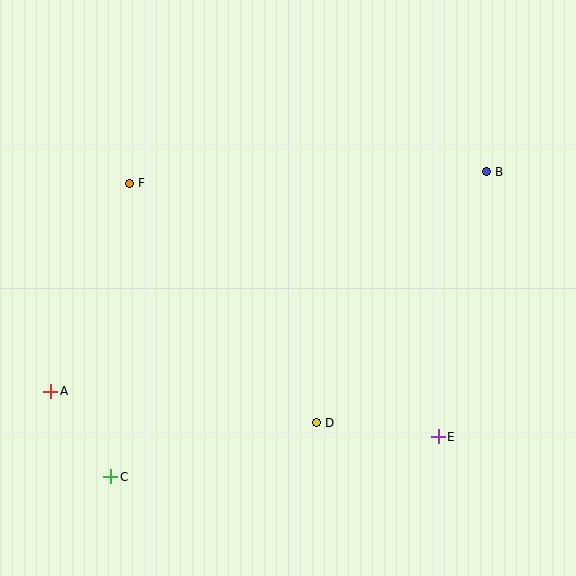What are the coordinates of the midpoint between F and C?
The midpoint between F and C is at (120, 330).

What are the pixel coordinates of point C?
Point C is at (111, 477).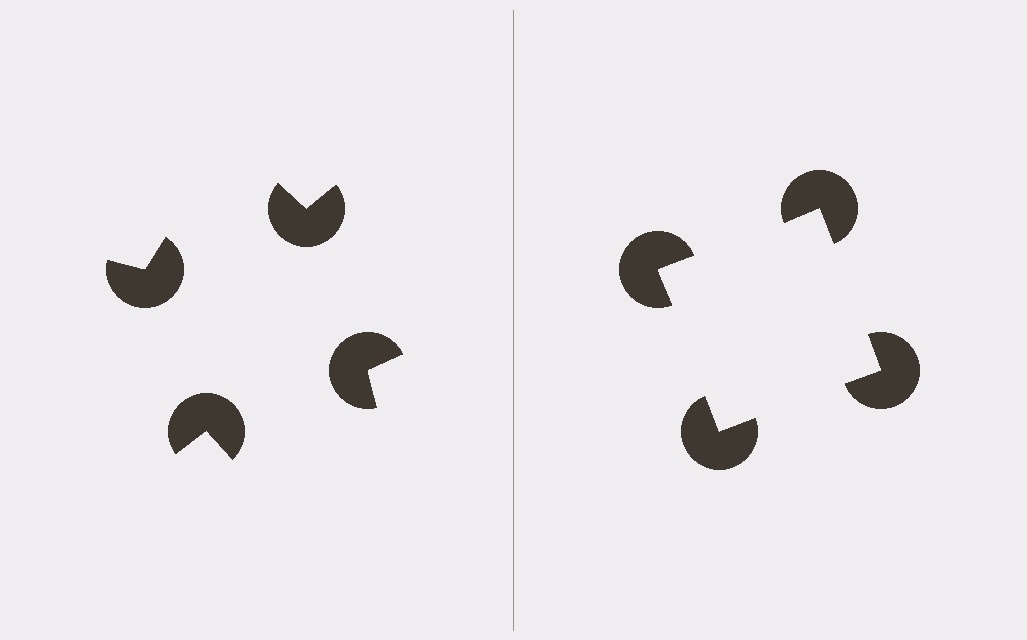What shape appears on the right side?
An illusory square.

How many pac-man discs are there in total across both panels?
8 — 4 on each side.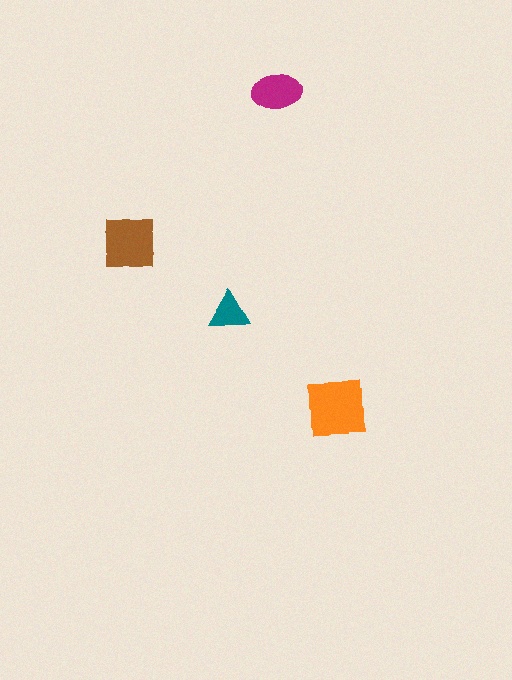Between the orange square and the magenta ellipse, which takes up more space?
The orange square.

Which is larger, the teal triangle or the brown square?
The brown square.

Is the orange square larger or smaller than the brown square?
Larger.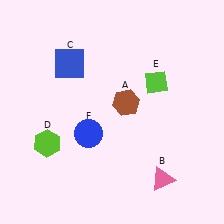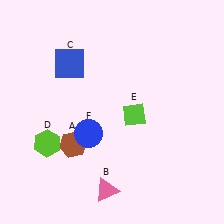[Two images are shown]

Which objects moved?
The objects that moved are: the brown hexagon (A), the pink triangle (B), the lime diamond (E).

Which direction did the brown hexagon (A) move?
The brown hexagon (A) moved left.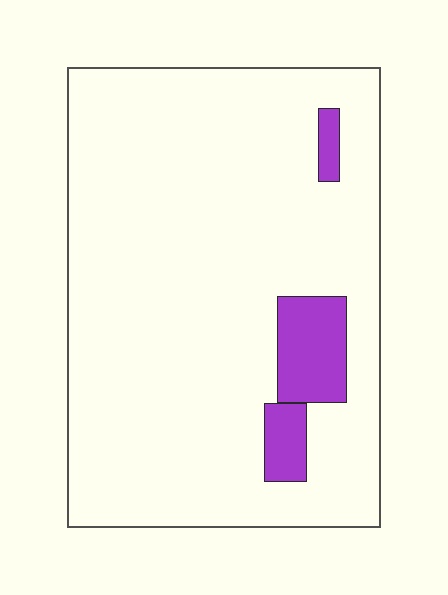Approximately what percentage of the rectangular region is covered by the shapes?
Approximately 10%.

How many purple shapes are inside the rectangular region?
3.